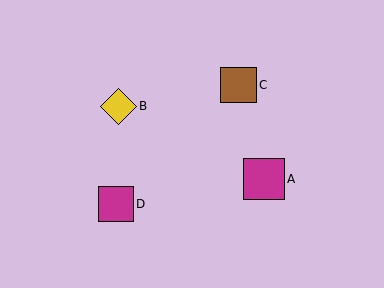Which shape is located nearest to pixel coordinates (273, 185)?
The magenta square (labeled A) at (264, 179) is nearest to that location.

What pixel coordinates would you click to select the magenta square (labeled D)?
Click at (116, 204) to select the magenta square D.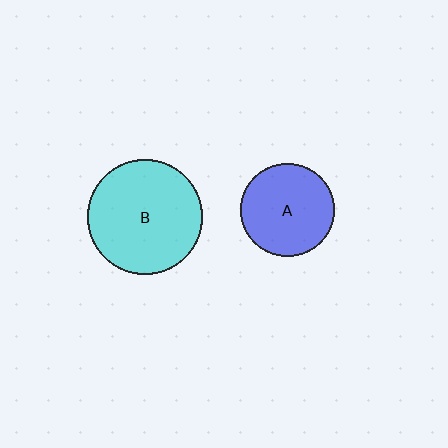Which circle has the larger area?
Circle B (cyan).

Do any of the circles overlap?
No, none of the circles overlap.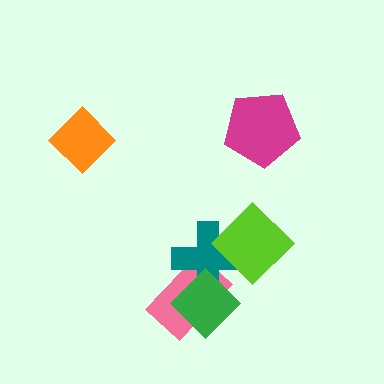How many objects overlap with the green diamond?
2 objects overlap with the green diamond.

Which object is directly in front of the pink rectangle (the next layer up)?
The teal cross is directly in front of the pink rectangle.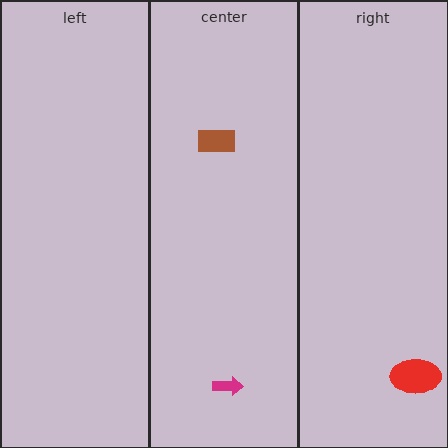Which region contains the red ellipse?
The right region.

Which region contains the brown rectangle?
The center region.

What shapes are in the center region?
The brown rectangle, the magenta arrow.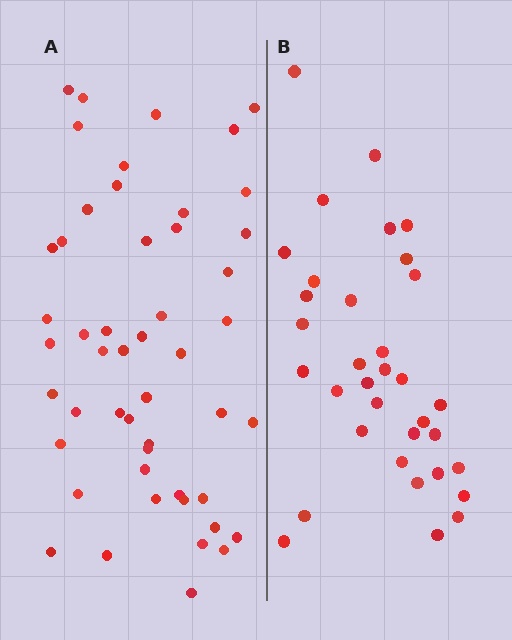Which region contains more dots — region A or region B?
Region A (the left region) has more dots.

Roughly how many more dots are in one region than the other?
Region A has approximately 15 more dots than region B.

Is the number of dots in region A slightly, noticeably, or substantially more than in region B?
Region A has substantially more. The ratio is roughly 1.5 to 1.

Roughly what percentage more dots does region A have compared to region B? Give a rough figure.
About 45% more.